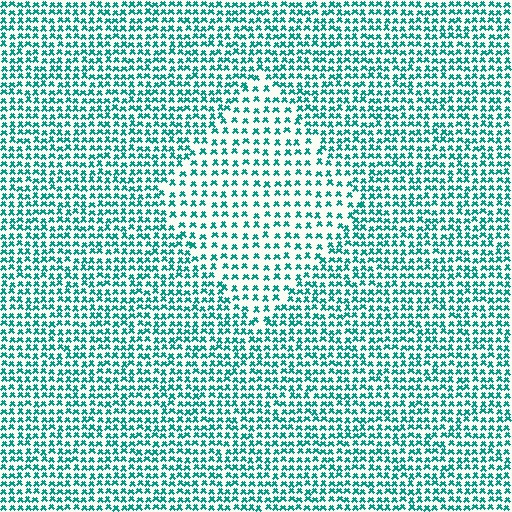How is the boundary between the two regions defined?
The boundary is defined by a change in element density (approximately 1.7x ratio). All elements are the same color, size, and shape.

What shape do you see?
I see a diamond.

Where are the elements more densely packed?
The elements are more densely packed outside the diamond boundary.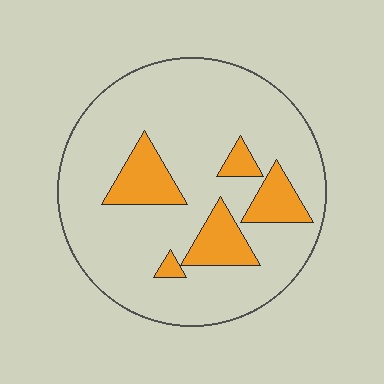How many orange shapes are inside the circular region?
5.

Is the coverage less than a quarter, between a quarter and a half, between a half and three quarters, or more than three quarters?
Less than a quarter.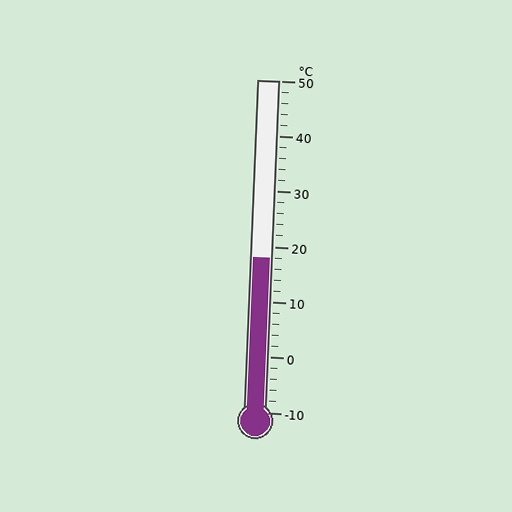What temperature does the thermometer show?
The thermometer shows approximately 18°C.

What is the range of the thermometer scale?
The thermometer scale ranges from -10°C to 50°C.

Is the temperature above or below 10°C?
The temperature is above 10°C.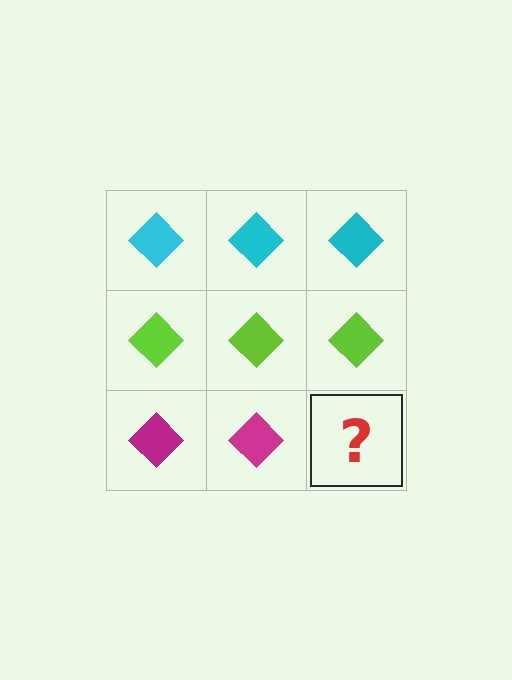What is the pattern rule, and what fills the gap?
The rule is that each row has a consistent color. The gap should be filled with a magenta diamond.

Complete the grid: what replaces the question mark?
The question mark should be replaced with a magenta diamond.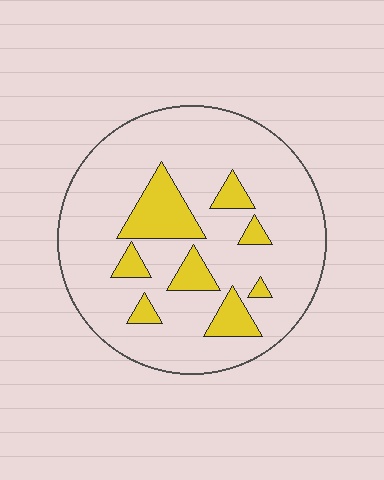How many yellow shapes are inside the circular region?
8.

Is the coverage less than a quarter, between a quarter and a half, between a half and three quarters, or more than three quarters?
Less than a quarter.